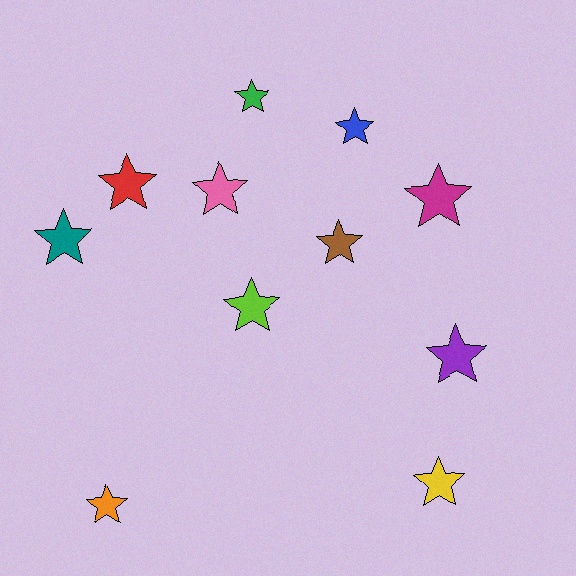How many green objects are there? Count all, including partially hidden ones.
There is 1 green object.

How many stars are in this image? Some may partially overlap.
There are 11 stars.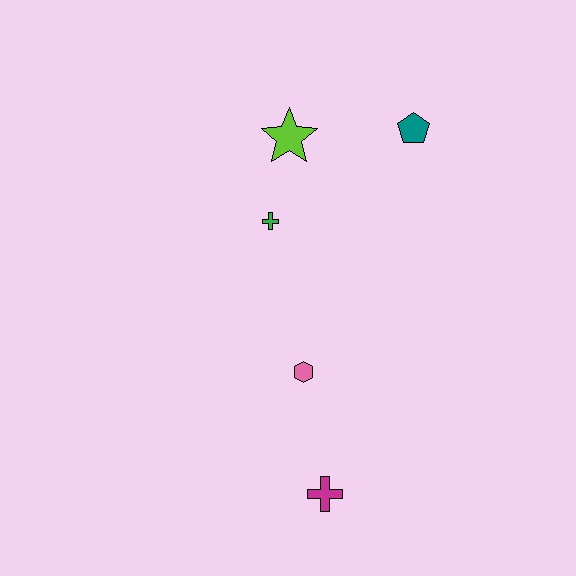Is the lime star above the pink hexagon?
Yes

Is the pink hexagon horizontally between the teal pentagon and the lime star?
Yes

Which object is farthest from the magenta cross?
The teal pentagon is farthest from the magenta cross.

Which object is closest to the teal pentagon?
The lime star is closest to the teal pentagon.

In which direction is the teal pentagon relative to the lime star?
The teal pentagon is to the right of the lime star.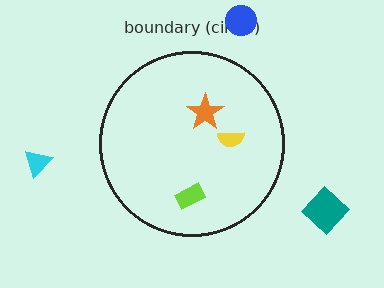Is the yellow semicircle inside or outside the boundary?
Inside.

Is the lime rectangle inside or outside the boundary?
Inside.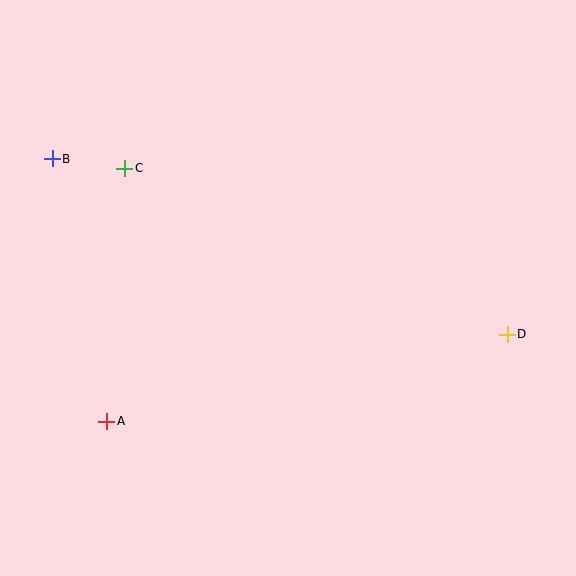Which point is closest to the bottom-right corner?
Point D is closest to the bottom-right corner.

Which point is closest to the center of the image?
Point C at (125, 168) is closest to the center.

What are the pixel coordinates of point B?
Point B is at (52, 159).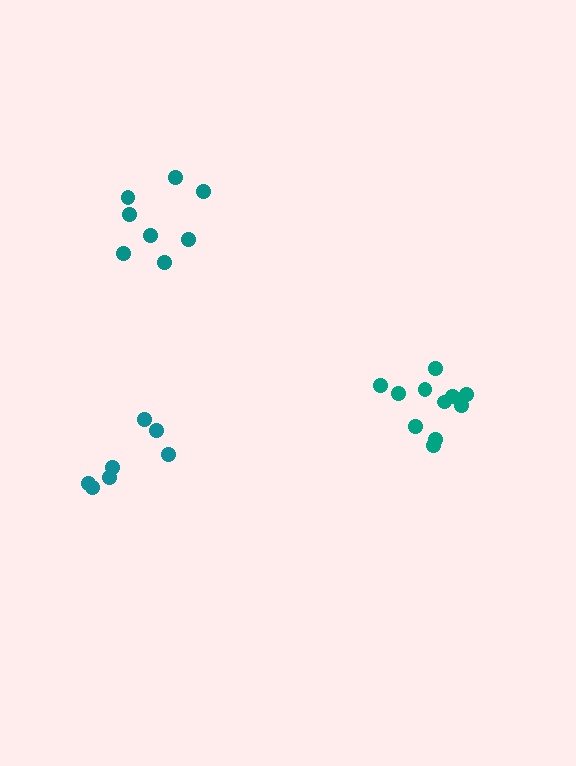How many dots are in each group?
Group 1: 11 dots, Group 2: 7 dots, Group 3: 8 dots (26 total).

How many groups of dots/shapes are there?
There are 3 groups.